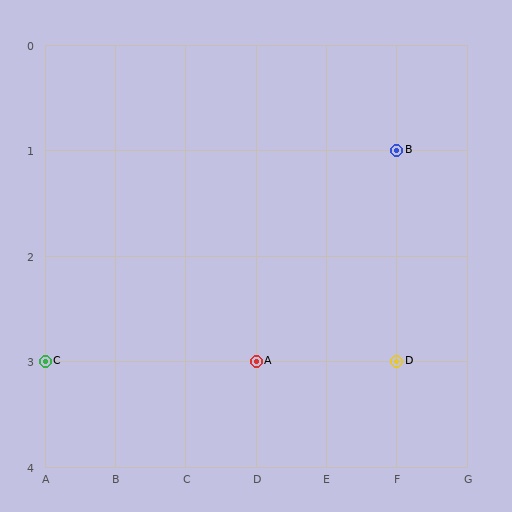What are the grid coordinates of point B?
Point B is at grid coordinates (F, 1).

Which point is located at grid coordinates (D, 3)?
Point A is at (D, 3).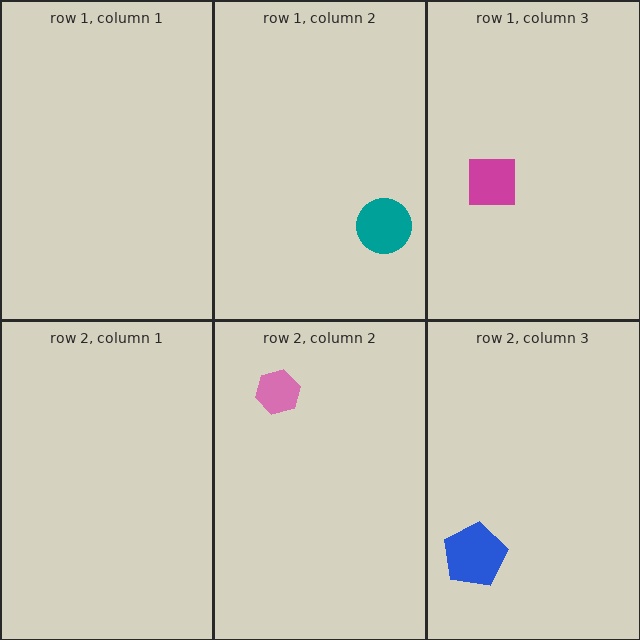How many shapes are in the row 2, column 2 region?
1.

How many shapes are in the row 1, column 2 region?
1.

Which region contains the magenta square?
The row 1, column 3 region.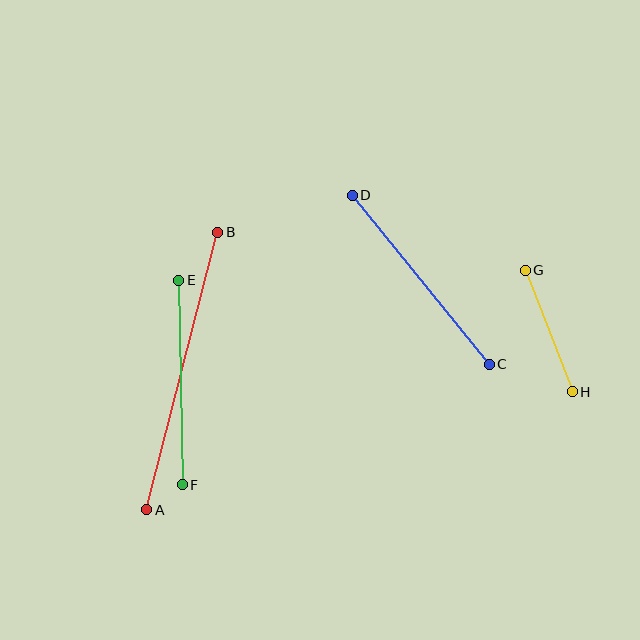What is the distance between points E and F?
The distance is approximately 205 pixels.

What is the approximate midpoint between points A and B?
The midpoint is at approximately (182, 371) pixels.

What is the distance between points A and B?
The distance is approximately 286 pixels.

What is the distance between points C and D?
The distance is approximately 218 pixels.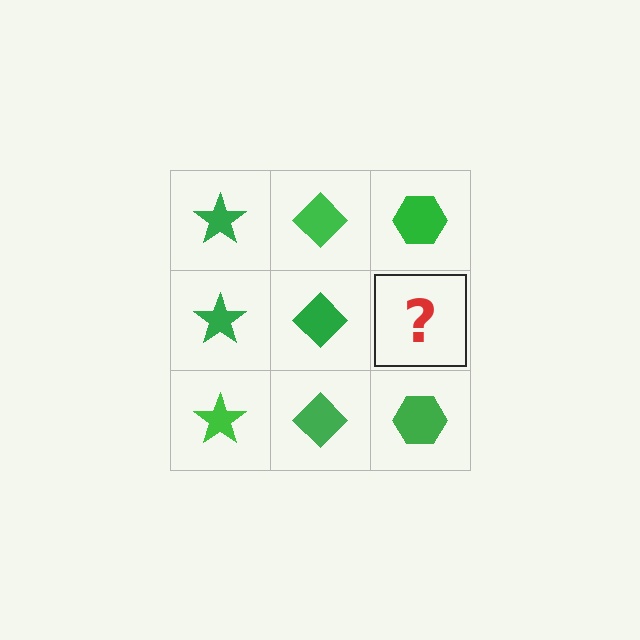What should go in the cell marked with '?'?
The missing cell should contain a green hexagon.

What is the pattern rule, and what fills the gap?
The rule is that each column has a consistent shape. The gap should be filled with a green hexagon.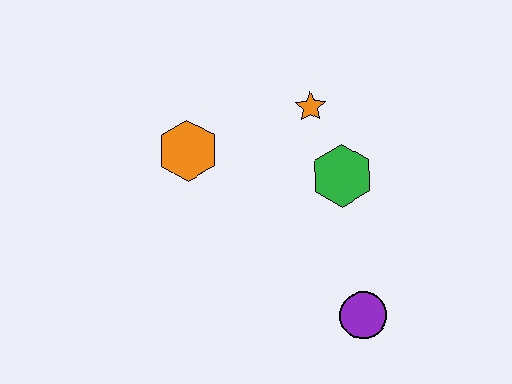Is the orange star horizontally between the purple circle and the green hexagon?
No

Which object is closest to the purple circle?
The green hexagon is closest to the purple circle.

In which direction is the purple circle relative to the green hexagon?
The purple circle is below the green hexagon.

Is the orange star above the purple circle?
Yes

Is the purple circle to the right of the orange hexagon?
Yes